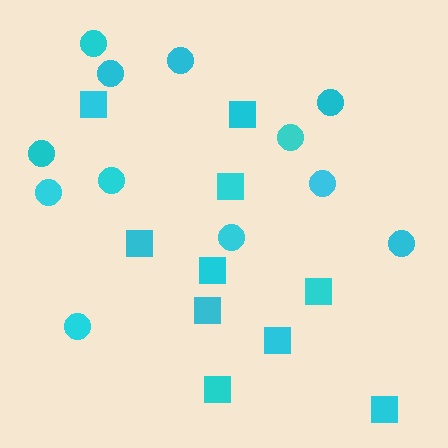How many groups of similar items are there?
There are 2 groups: one group of squares (10) and one group of circles (12).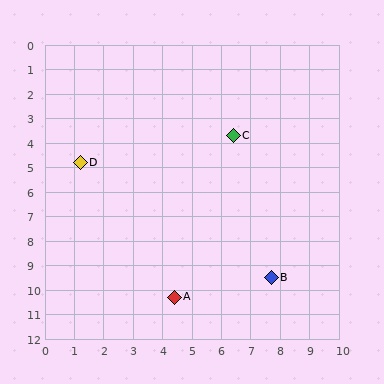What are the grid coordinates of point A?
Point A is at approximately (4.4, 10.3).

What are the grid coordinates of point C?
Point C is at approximately (6.4, 3.7).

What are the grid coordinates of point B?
Point B is at approximately (7.7, 9.5).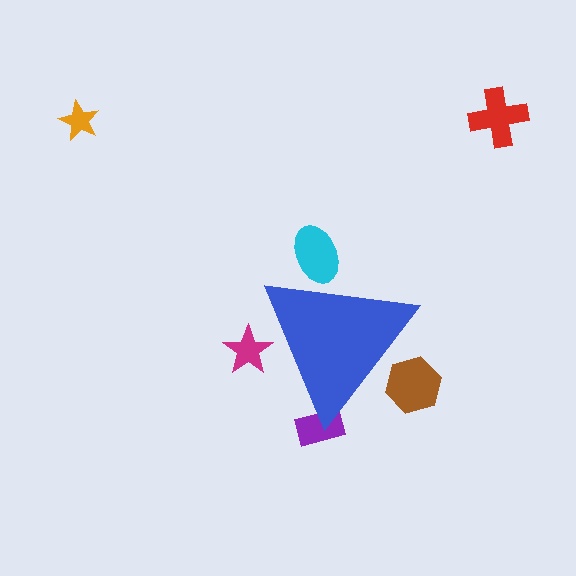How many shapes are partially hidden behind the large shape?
4 shapes are partially hidden.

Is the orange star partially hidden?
No, the orange star is fully visible.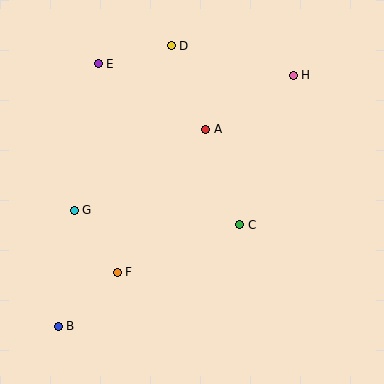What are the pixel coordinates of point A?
Point A is at (206, 129).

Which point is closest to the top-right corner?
Point H is closest to the top-right corner.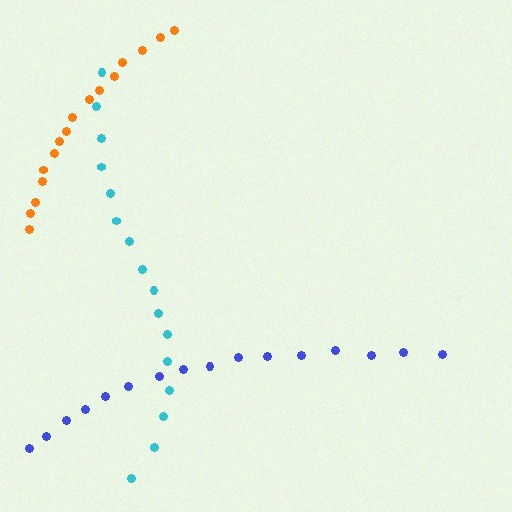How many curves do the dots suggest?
There are 3 distinct paths.